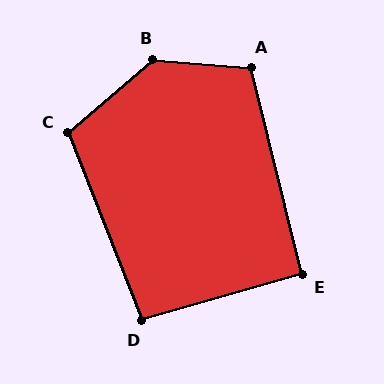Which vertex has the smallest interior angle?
E, at approximately 92 degrees.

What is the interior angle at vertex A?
Approximately 108 degrees (obtuse).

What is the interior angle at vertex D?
Approximately 96 degrees (obtuse).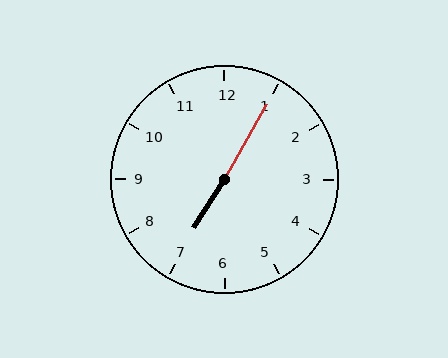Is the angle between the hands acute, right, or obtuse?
It is obtuse.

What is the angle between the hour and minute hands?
Approximately 178 degrees.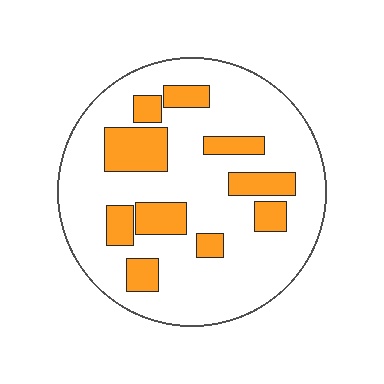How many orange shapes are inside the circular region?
10.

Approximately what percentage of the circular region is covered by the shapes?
Approximately 25%.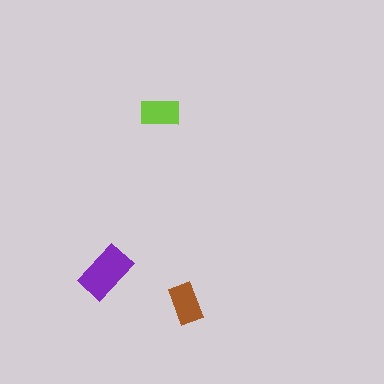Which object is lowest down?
The brown rectangle is bottommost.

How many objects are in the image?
There are 3 objects in the image.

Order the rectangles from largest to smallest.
the purple one, the brown one, the lime one.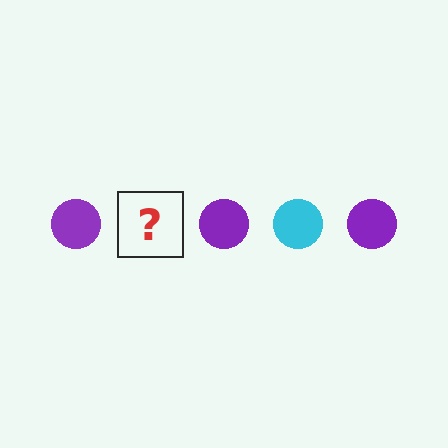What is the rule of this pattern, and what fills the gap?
The rule is that the pattern cycles through purple, cyan circles. The gap should be filled with a cyan circle.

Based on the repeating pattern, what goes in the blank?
The blank should be a cyan circle.